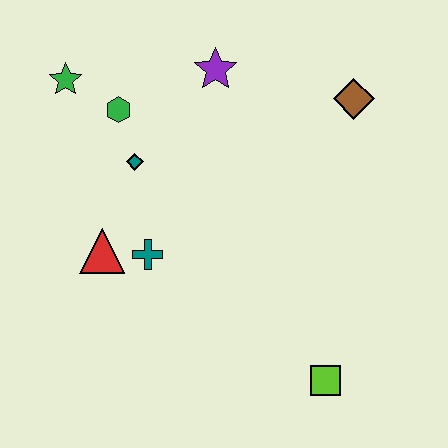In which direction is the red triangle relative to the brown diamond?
The red triangle is to the left of the brown diamond.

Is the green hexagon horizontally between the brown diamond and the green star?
Yes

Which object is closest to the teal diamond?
The green hexagon is closest to the teal diamond.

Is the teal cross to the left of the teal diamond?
No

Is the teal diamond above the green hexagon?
No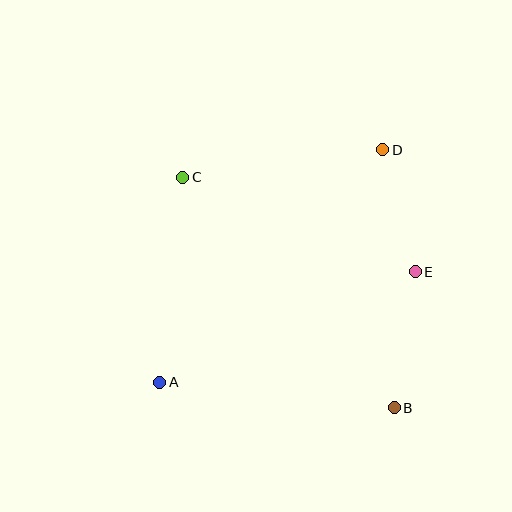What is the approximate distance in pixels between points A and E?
The distance between A and E is approximately 278 pixels.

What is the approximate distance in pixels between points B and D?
The distance between B and D is approximately 258 pixels.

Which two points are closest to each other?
Points D and E are closest to each other.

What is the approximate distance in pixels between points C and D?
The distance between C and D is approximately 202 pixels.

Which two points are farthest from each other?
Points A and D are farthest from each other.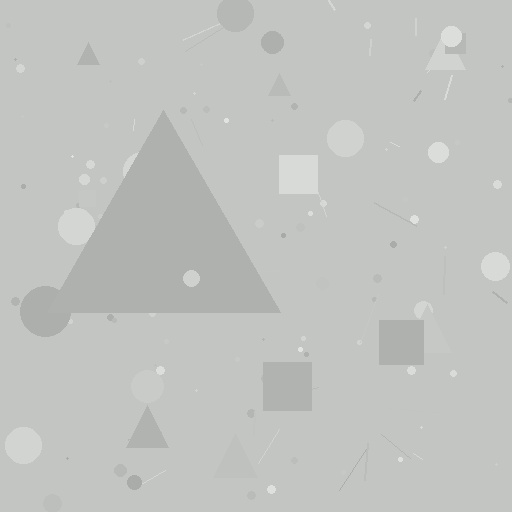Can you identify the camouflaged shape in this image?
The camouflaged shape is a triangle.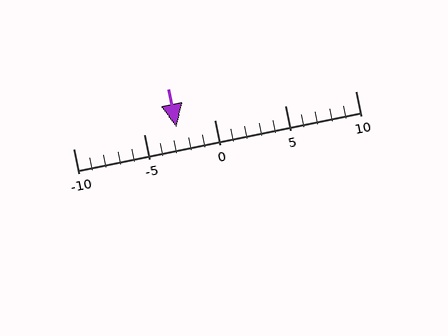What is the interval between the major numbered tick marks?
The major tick marks are spaced 5 units apart.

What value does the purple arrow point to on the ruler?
The purple arrow points to approximately -3.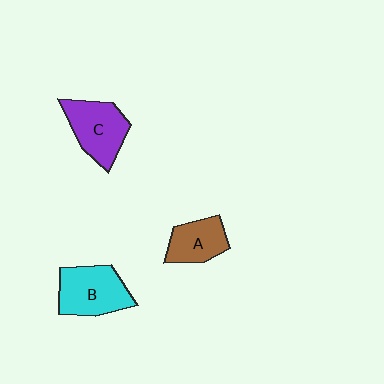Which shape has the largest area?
Shape B (cyan).